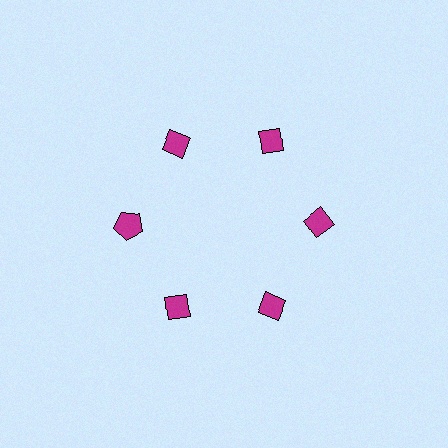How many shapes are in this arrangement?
There are 6 shapes arranged in a ring pattern.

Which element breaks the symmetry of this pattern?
The magenta pentagon at roughly the 9 o'clock position breaks the symmetry. All other shapes are magenta diamonds.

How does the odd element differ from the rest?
It has a different shape: pentagon instead of diamond.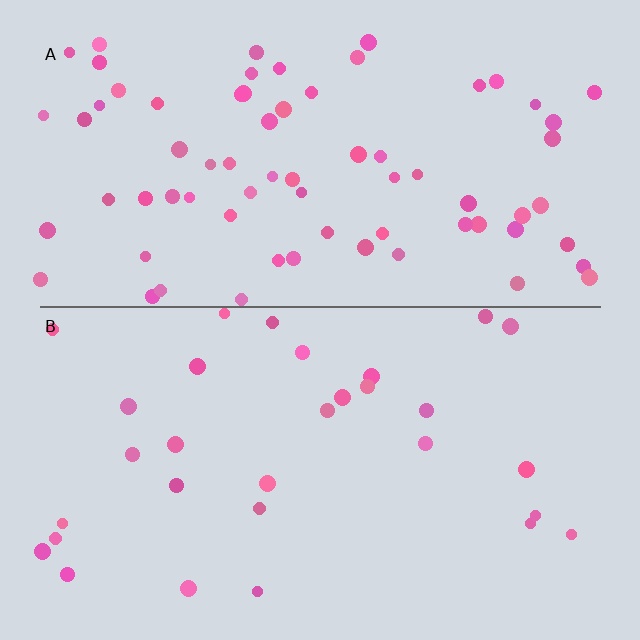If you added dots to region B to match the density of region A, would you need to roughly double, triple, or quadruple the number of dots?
Approximately double.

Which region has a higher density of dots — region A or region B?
A (the top).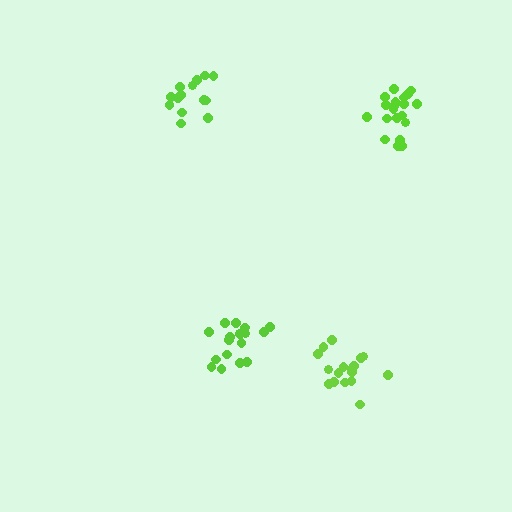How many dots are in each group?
Group 1: 14 dots, Group 2: 18 dots, Group 3: 17 dots, Group 4: 20 dots (69 total).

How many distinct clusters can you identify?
There are 4 distinct clusters.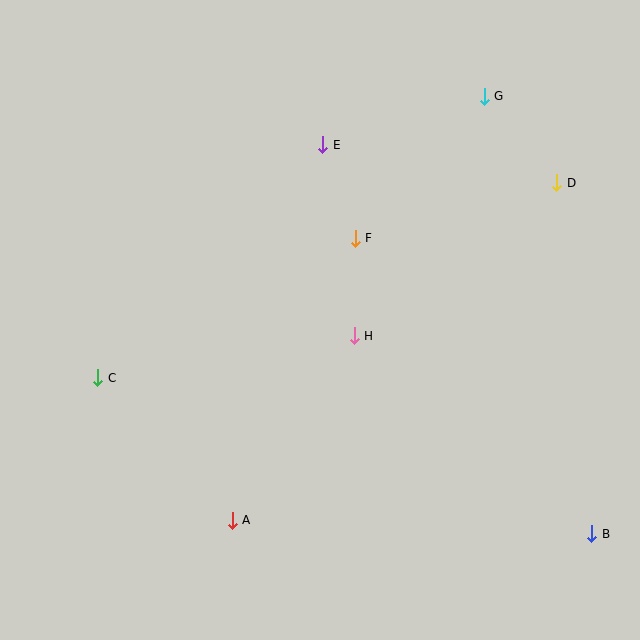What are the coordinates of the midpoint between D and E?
The midpoint between D and E is at (440, 164).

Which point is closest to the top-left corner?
Point E is closest to the top-left corner.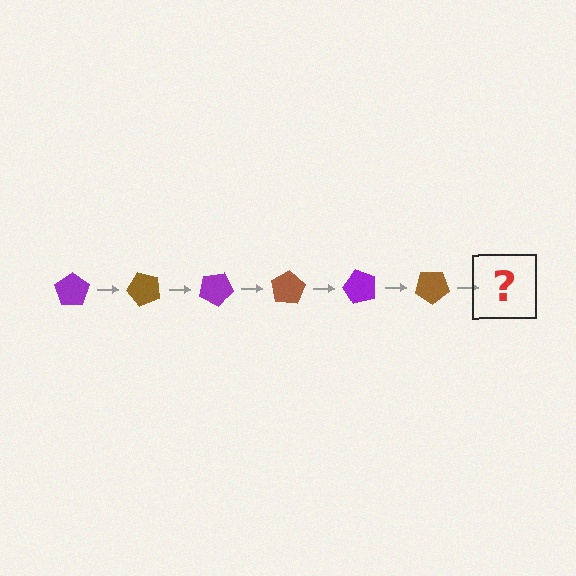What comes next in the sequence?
The next element should be a purple pentagon, rotated 300 degrees from the start.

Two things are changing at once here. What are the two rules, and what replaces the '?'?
The two rules are that it rotates 50 degrees each step and the color cycles through purple and brown. The '?' should be a purple pentagon, rotated 300 degrees from the start.